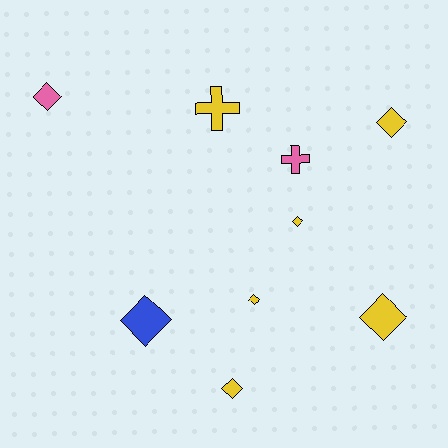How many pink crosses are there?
There is 1 pink cross.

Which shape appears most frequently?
Diamond, with 7 objects.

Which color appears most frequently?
Yellow, with 6 objects.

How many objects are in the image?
There are 9 objects.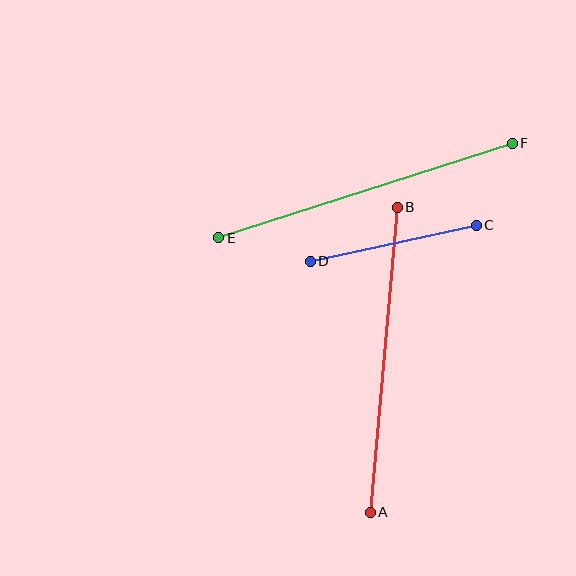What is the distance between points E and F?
The distance is approximately 309 pixels.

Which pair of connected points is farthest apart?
Points E and F are farthest apart.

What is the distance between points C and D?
The distance is approximately 170 pixels.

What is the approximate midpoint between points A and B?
The midpoint is at approximately (384, 360) pixels.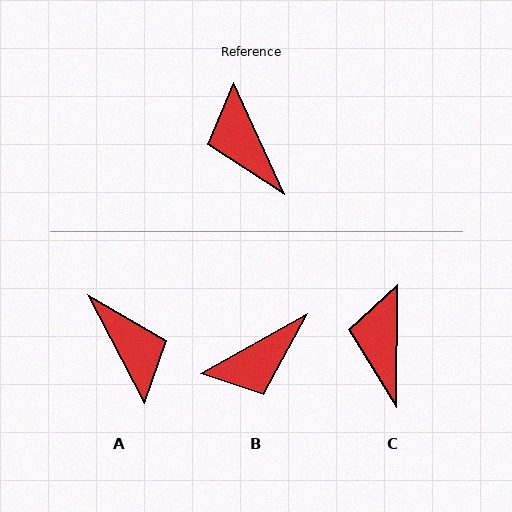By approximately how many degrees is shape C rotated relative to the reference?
Approximately 25 degrees clockwise.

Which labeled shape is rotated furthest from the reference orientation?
A, about 177 degrees away.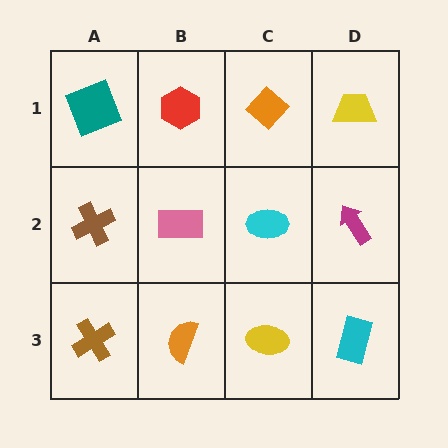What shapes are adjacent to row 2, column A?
A teal square (row 1, column A), a brown cross (row 3, column A), a pink rectangle (row 2, column B).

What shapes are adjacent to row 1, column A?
A brown cross (row 2, column A), a red hexagon (row 1, column B).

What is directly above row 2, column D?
A yellow trapezoid.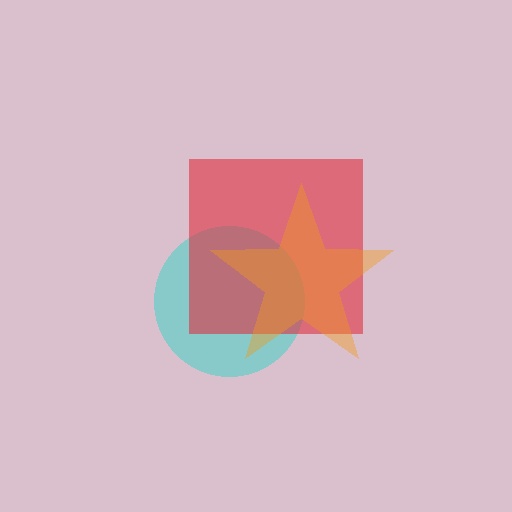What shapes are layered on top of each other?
The layered shapes are: a cyan circle, a red square, an orange star.